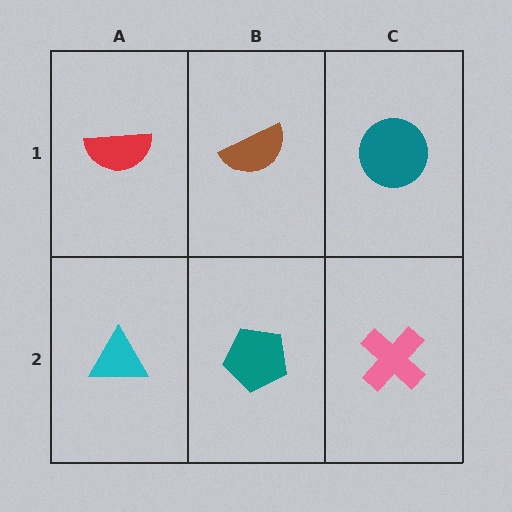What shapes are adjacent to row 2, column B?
A brown semicircle (row 1, column B), a cyan triangle (row 2, column A), a pink cross (row 2, column C).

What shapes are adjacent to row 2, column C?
A teal circle (row 1, column C), a teal pentagon (row 2, column B).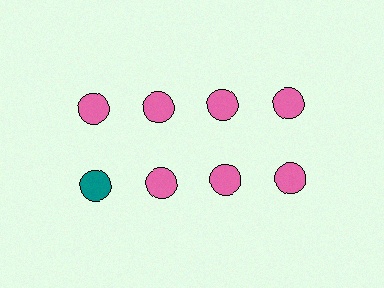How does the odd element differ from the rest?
It has a different color: teal instead of pink.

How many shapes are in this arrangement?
There are 8 shapes arranged in a grid pattern.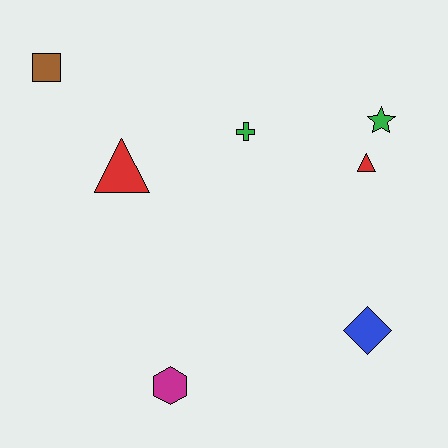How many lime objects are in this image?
There are no lime objects.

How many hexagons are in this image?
There is 1 hexagon.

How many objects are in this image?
There are 7 objects.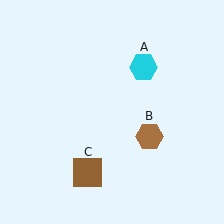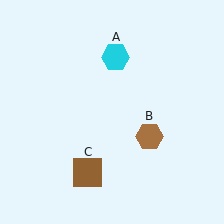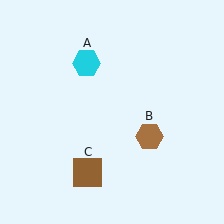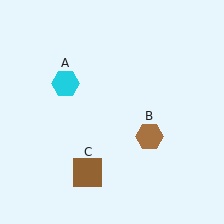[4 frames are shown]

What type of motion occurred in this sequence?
The cyan hexagon (object A) rotated counterclockwise around the center of the scene.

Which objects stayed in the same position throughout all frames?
Brown hexagon (object B) and brown square (object C) remained stationary.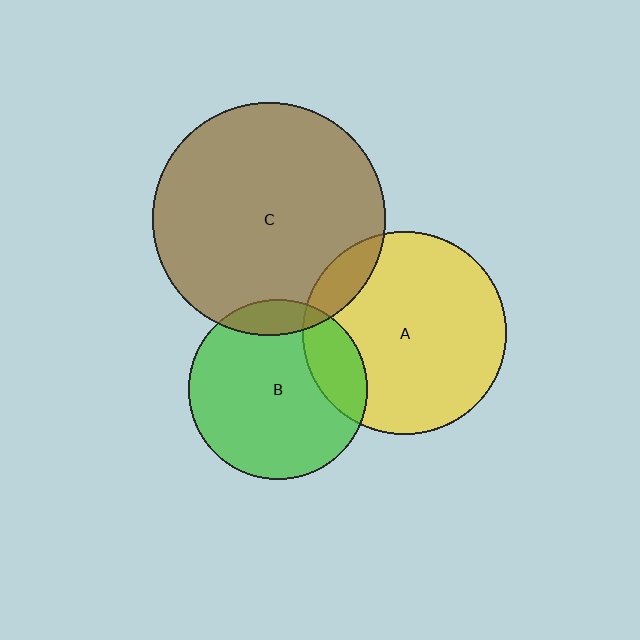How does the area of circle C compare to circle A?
Approximately 1.3 times.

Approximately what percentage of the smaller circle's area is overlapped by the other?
Approximately 10%.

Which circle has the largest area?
Circle C (brown).